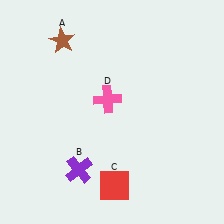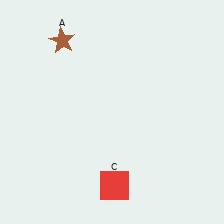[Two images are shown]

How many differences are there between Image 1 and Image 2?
There are 2 differences between the two images.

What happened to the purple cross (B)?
The purple cross (B) was removed in Image 2. It was in the bottom-left area of Image 1.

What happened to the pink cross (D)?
The pink cross (D) was removed in Image 2. It was in the top-left area of Image 1.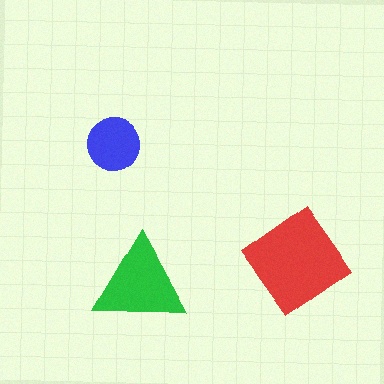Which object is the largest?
The red diamond.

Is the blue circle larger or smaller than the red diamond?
Smaller.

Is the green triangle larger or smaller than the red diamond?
Smaller.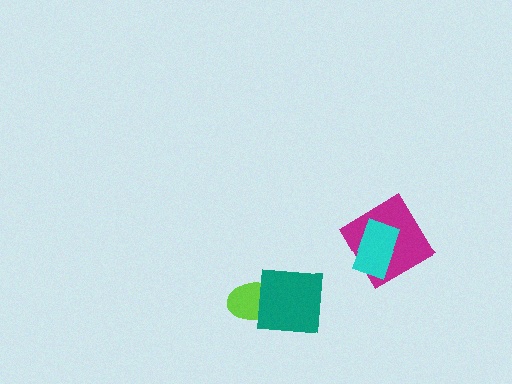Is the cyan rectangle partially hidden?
No, no other shape covers it.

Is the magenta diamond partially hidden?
Yes, it is partially covered by another shape.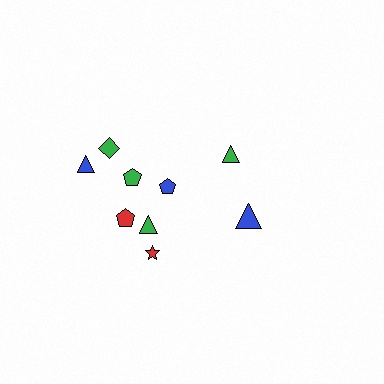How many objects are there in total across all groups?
There are 9 objects.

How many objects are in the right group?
There are 3 objects.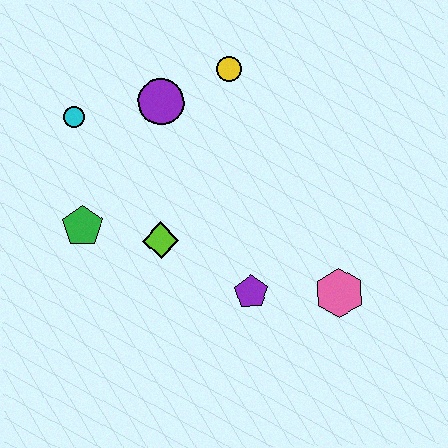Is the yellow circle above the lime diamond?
Yes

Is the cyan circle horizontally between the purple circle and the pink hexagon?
No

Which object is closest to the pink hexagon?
The purple pentagon is closest to the pink hexagon.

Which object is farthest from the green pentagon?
The pink hexagon is farthest from the green pentagon.